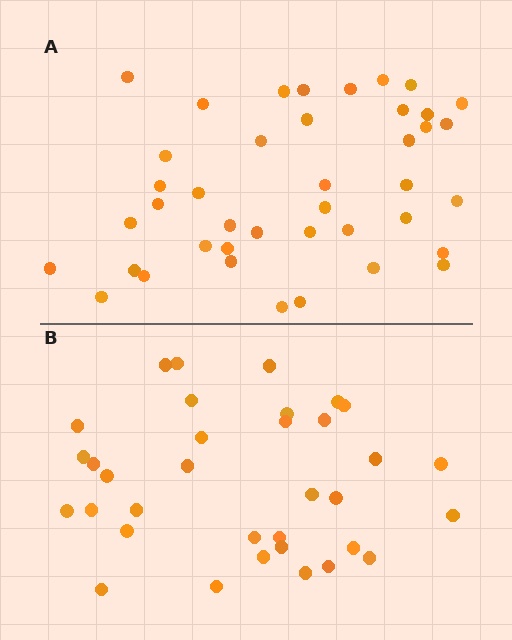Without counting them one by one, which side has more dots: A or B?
Region A (the top region) has more dots.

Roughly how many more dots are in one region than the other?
Region A has roughly 8 or so more dots than region B.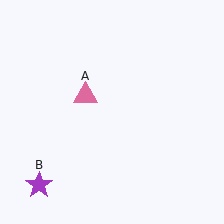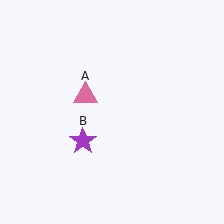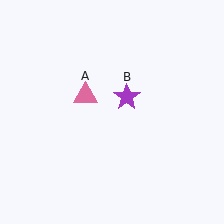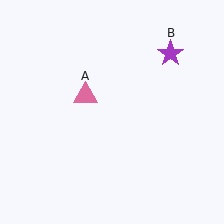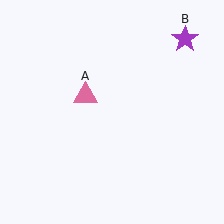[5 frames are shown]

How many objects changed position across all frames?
1 object changed position: purple star (object B).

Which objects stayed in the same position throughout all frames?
Pink triangle (object A) remained stationary.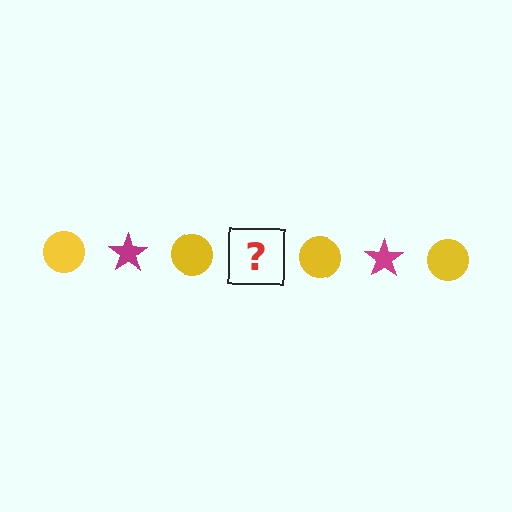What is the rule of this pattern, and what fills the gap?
The rule is that the pattern alternates between yellow circle and magenta star. The gap should be filled with a magenta star.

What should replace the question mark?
The question mark should be replaced with a magenta star.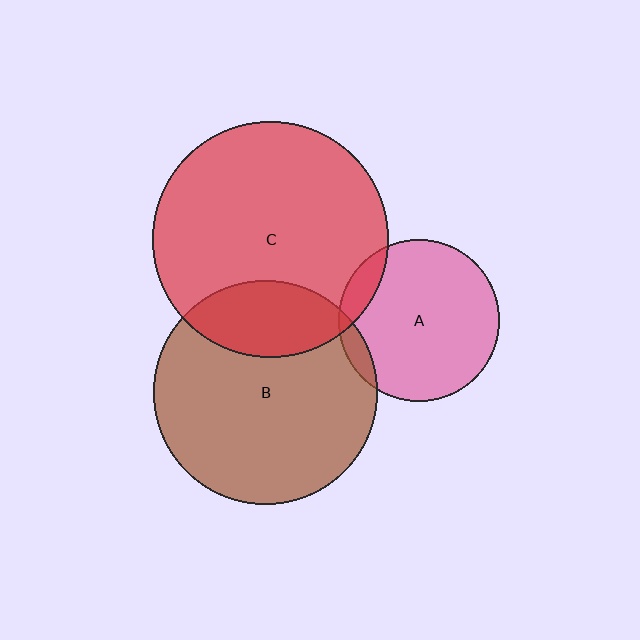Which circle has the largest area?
Circle C (red).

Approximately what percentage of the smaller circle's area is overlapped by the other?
Approximately 10%.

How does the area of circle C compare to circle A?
Approximately 2.1 times.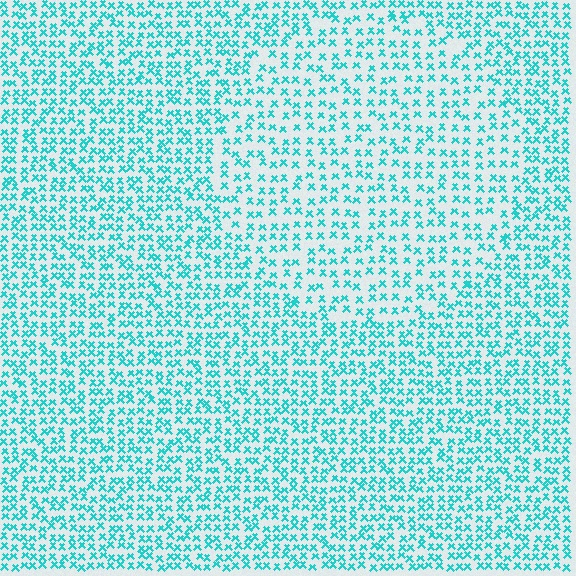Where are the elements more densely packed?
The elements are more densely packed outside the circle boundary.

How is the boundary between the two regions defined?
The boundary is defined by a change in element density (approximately 1.6x ratio). All elements are the same color, size, and shape.